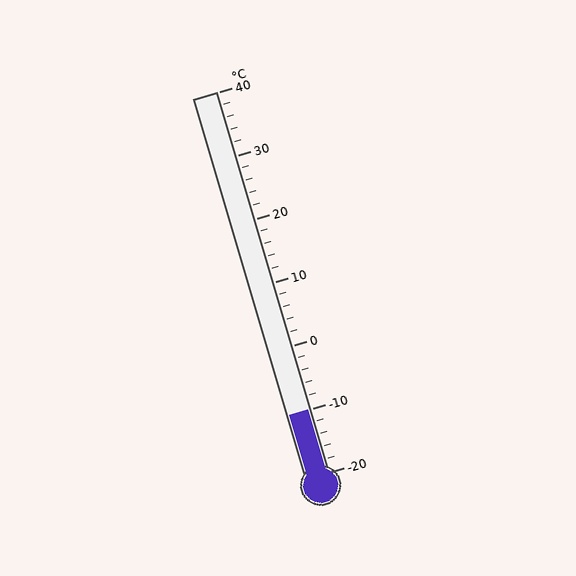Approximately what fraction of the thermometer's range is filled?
The thermometer is filled to approximately 15% of its range.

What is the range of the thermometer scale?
The thermometer scale ranges from -20°C to 40°C.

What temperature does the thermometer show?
The thermometer shows approximately -10°C.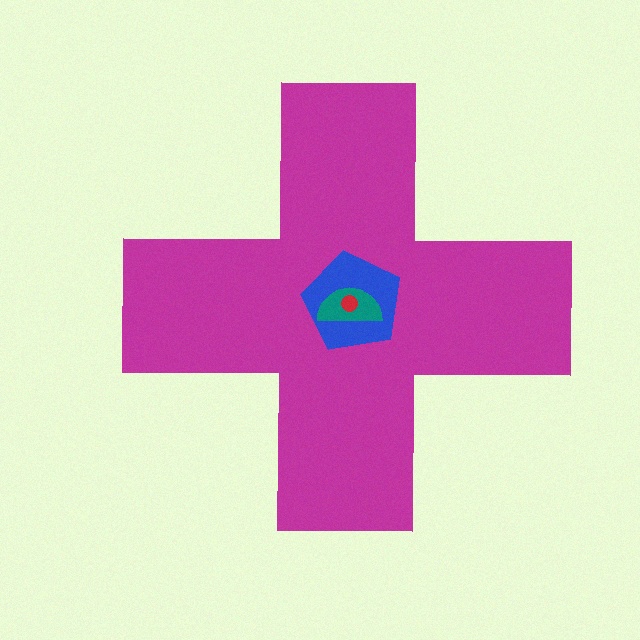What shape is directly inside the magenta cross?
The blue pentagon.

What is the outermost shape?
The magenta cross.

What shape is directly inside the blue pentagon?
The teal semicircle.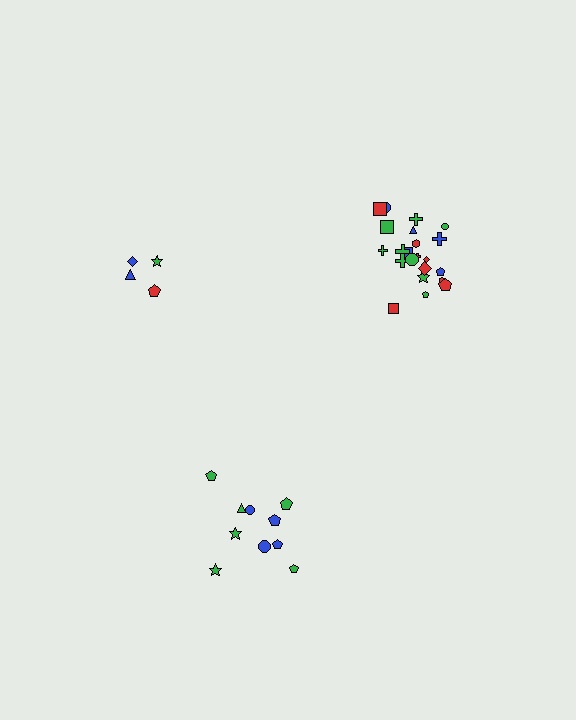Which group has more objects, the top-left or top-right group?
The top-right group.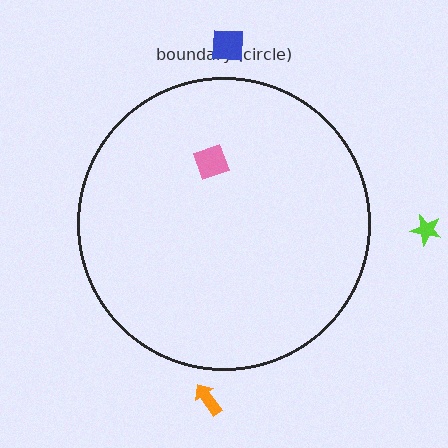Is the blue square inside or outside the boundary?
Outside.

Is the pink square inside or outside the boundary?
Inside.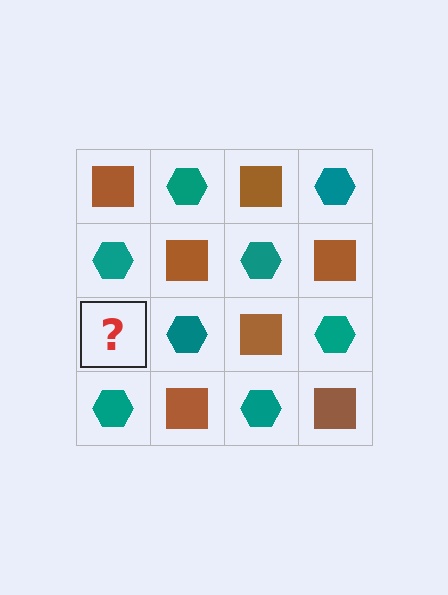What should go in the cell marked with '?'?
The missing cell should contain a brown square.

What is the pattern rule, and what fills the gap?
The rule is that it alternates brown square and teal hexagon in a checkerboard pattern. The gap should be filled with a brown square.